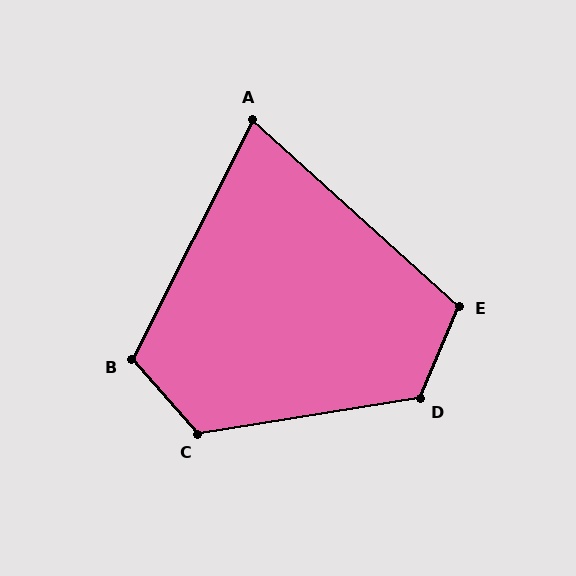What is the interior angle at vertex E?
Approximately 109 degrees (obtuse).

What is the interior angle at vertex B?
Approximately 112 degrees (obtuse).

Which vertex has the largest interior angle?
D, at approximately 122 degrees.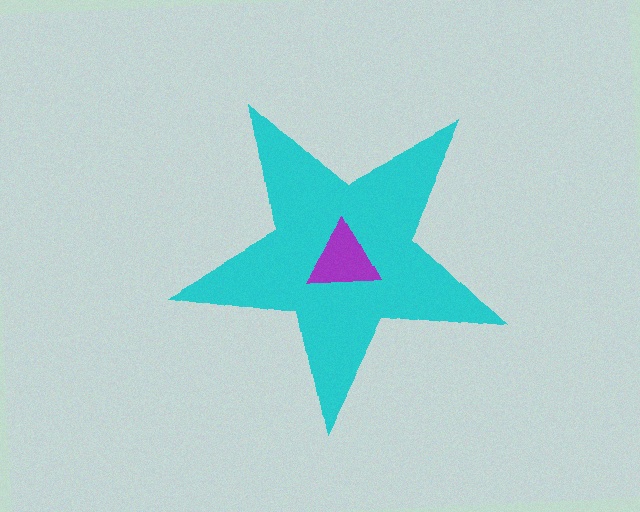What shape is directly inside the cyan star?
The purple triangle.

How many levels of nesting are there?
2.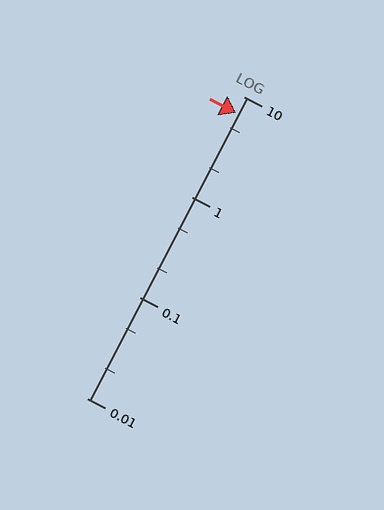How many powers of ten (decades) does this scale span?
The scale spans 3 decades, from 0.01 to 10.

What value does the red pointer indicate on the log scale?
The pointer indicates approximately 6.9.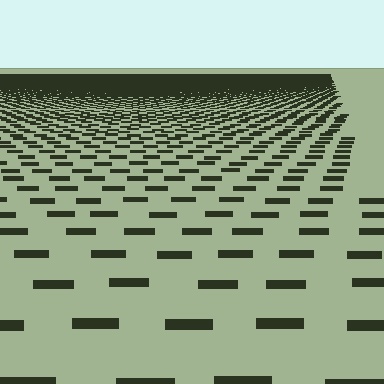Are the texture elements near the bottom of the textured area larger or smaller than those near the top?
Larger. Near the bottom, elements are closer to the viewer and appear at a bigger on-screen size.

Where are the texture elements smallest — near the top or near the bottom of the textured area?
Near the top.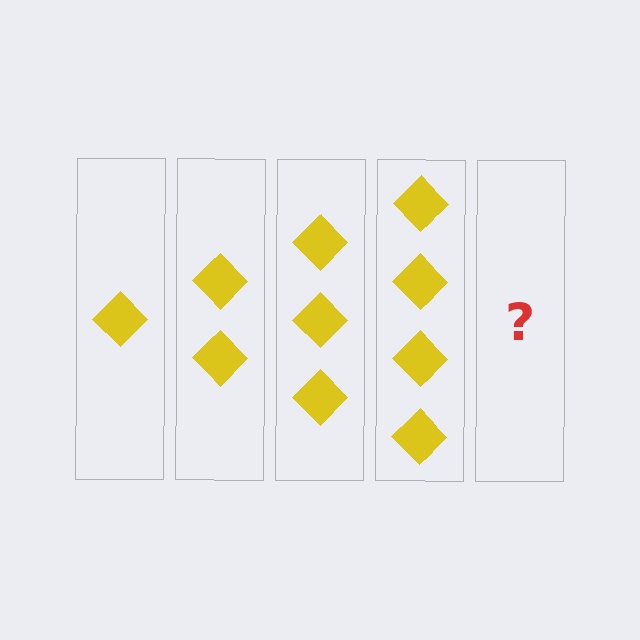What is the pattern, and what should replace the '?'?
The pattern is that each step adds one more diamond. The '?' should be 5 diamonds.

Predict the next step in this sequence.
The next step is 5 diamonds.